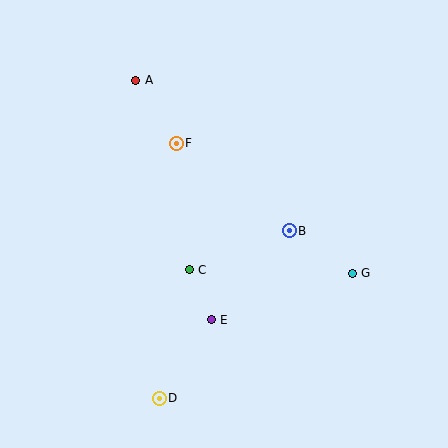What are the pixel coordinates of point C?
Point C is at (189, 270).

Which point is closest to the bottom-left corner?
Point D is closest to the bottom-left corner.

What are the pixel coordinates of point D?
Point D is at (159, 398).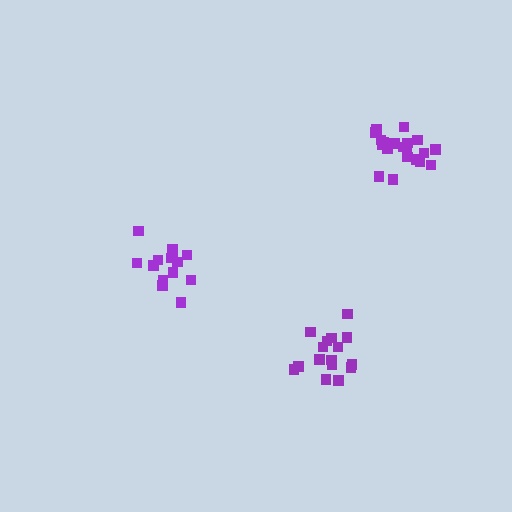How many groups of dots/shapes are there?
There are 3 groups.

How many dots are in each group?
Group 1: 20 dots, Group 2: 14 dots, Group 3: 16 dots (50 total).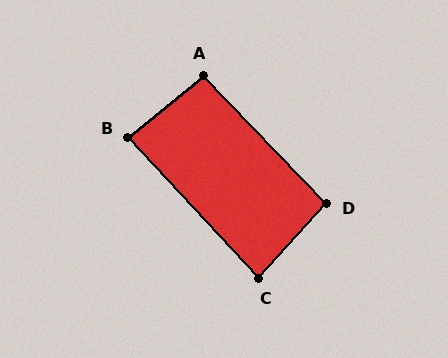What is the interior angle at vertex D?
Approximately 94 degrees (approximately right).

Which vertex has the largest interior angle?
A, at approximately 95 degrees.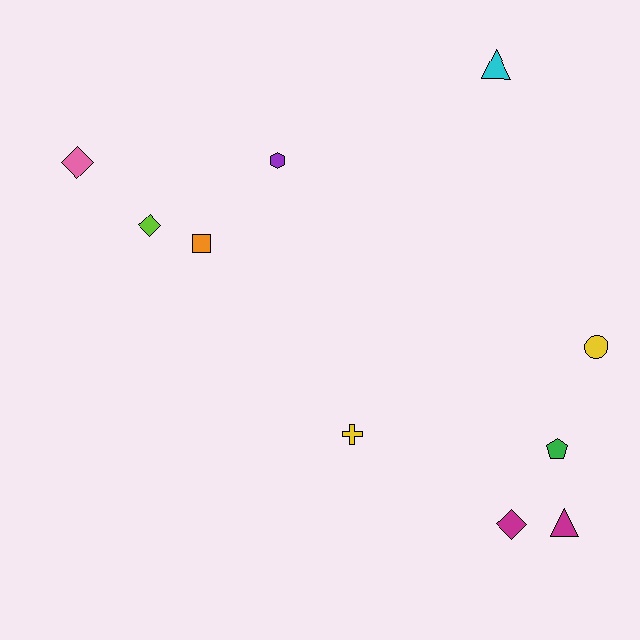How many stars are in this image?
There are no stars.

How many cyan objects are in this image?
There is 1 cyan object.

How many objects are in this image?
There are 10 objects.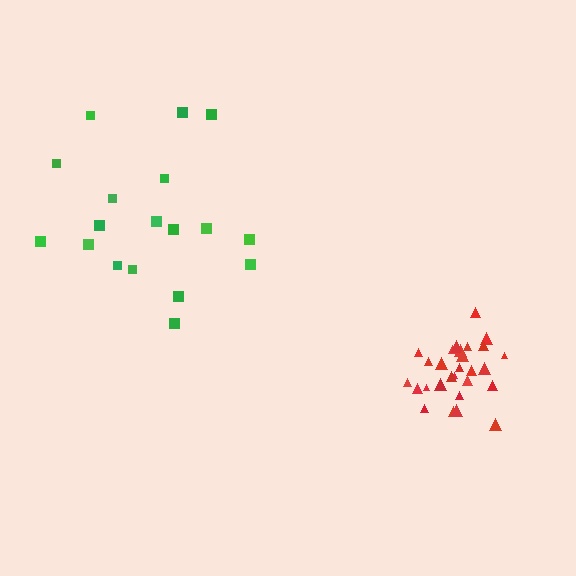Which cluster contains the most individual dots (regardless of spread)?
Red (28).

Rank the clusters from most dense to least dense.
red, green.